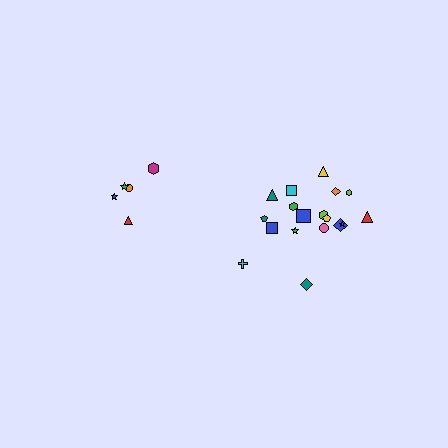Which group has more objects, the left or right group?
The right group.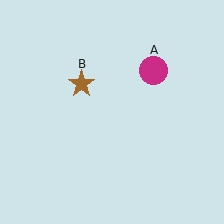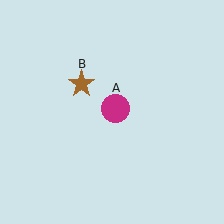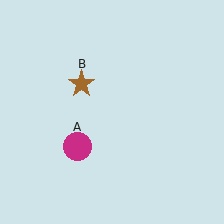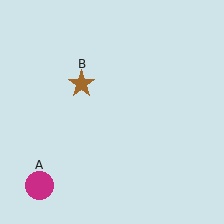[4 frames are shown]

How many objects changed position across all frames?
1 object changed position: magenta circle (object A).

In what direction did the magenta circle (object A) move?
The magenta circle (object A) moved down and to the left.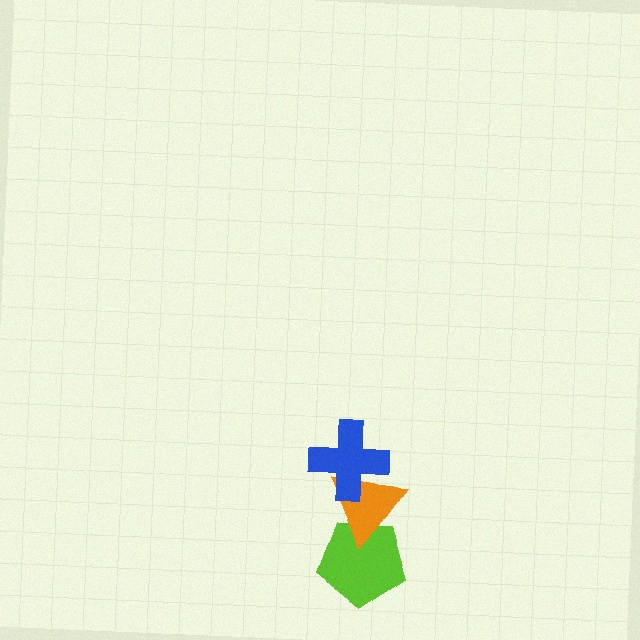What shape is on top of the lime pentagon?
The orange triangle is on top of the lime pentagon.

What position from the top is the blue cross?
The blue cross is 1st from the top.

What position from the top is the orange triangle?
The orange triangle is 2nd from the top.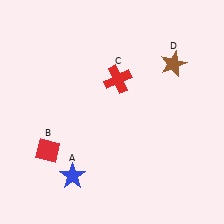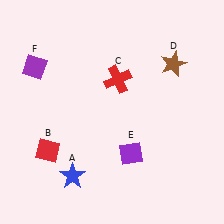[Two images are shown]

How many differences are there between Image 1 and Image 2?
There are 2 differences between the two images.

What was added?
A purple diamond (E), a purple diamond (F) were added in Image 2.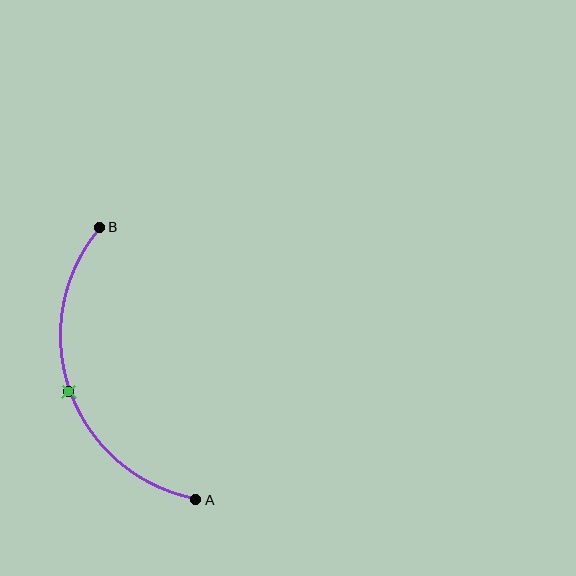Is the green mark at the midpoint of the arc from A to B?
Yes. The green mark lies on the arc at equal arc-length from both A and B — it is the arc midpoint.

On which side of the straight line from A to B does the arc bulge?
The arc bulges to the left of the straight line connecting A and B.